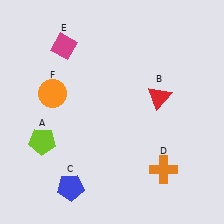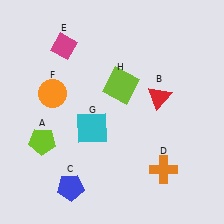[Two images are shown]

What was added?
A cyan square (G), a lime square (H) were added in Image 2.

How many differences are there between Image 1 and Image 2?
There are 2 differences between the two images.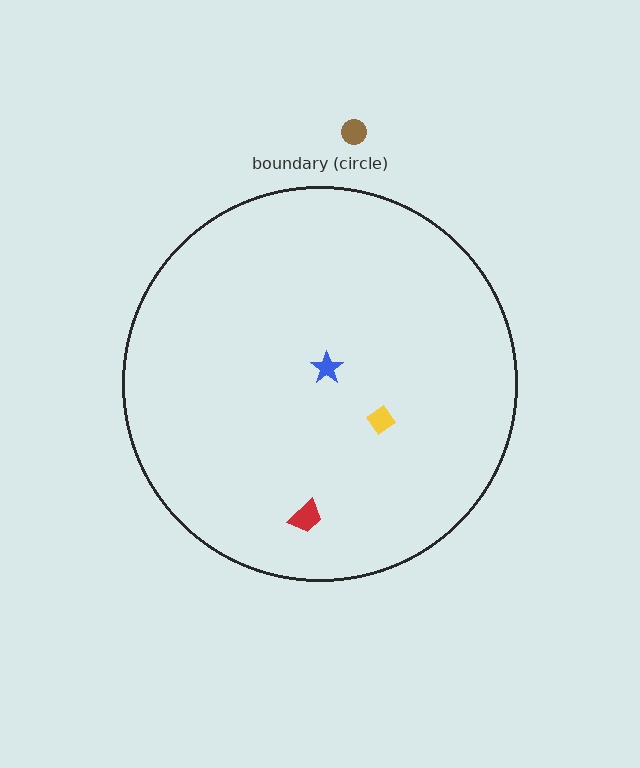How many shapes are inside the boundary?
3 inside, 1 outside.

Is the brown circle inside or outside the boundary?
Outside.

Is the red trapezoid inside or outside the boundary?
Inside.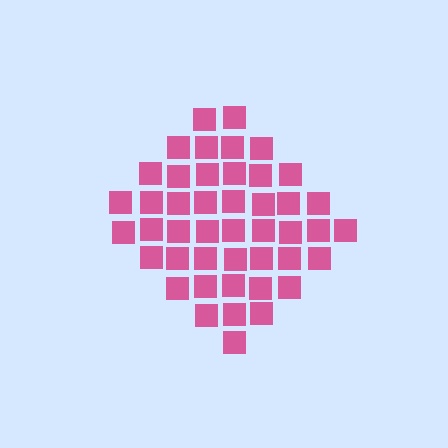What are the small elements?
The small elements are squares.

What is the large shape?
The large shape is a diamond.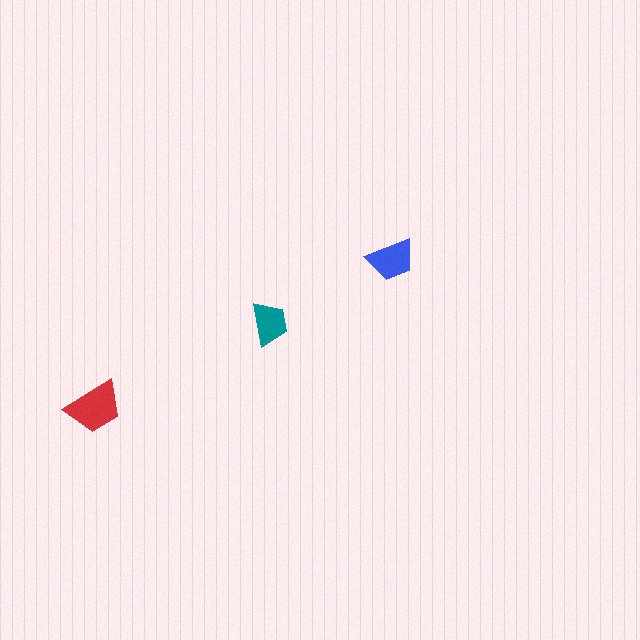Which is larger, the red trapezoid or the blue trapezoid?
The red one.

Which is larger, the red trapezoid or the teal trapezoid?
The red one.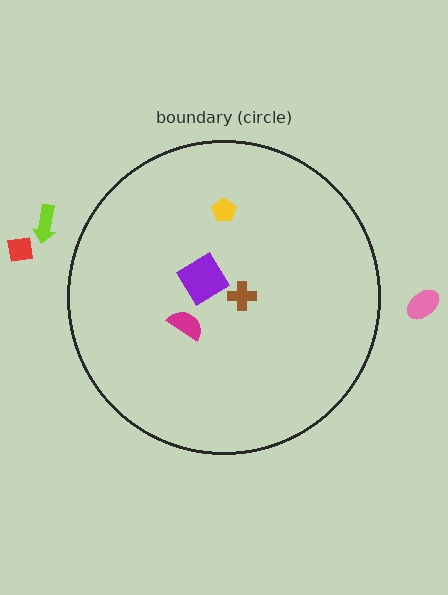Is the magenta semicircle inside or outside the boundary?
Inside.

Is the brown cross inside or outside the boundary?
Inside.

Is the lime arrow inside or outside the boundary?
Outside.